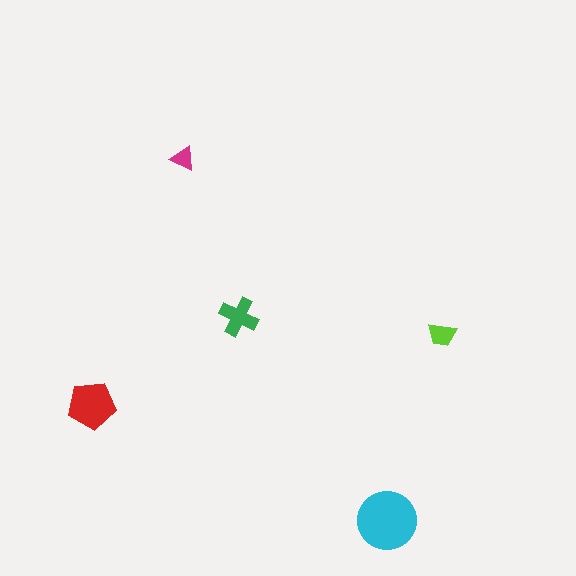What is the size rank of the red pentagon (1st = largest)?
2nd.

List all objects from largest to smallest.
The cyan circle, the red pentagon, the green cross, the lime trapezoid, the magenta triangle.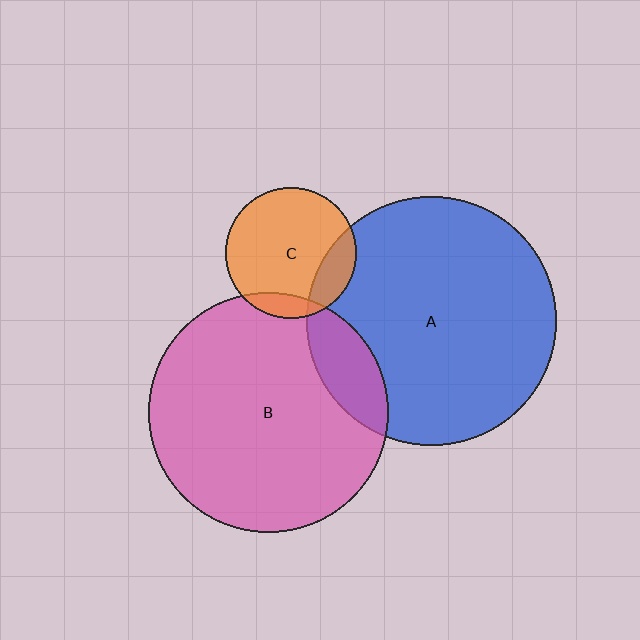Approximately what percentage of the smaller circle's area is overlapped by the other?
Approximately 15%.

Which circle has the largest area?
Circle A (blue).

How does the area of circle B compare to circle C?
Approximately 3.3 times.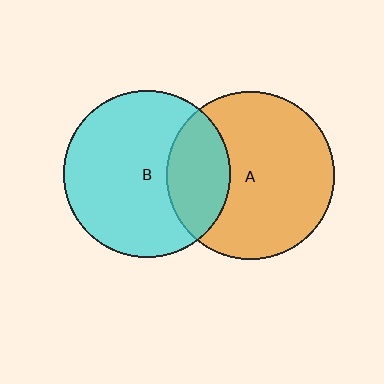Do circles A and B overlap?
Yes.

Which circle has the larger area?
Circle A (orange).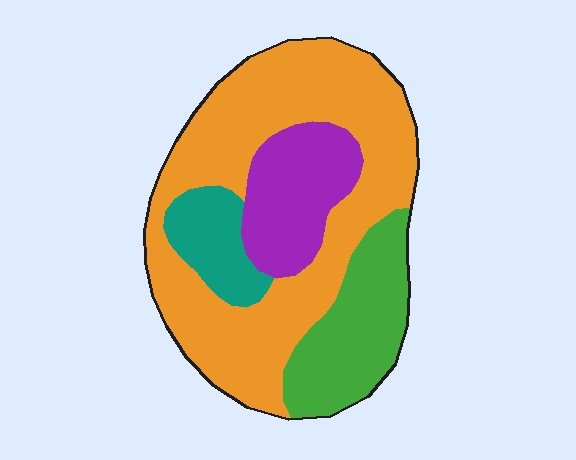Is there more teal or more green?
Green.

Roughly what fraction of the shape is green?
Green covers 19% of the shape.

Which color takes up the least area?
Teal, at roughly 10%.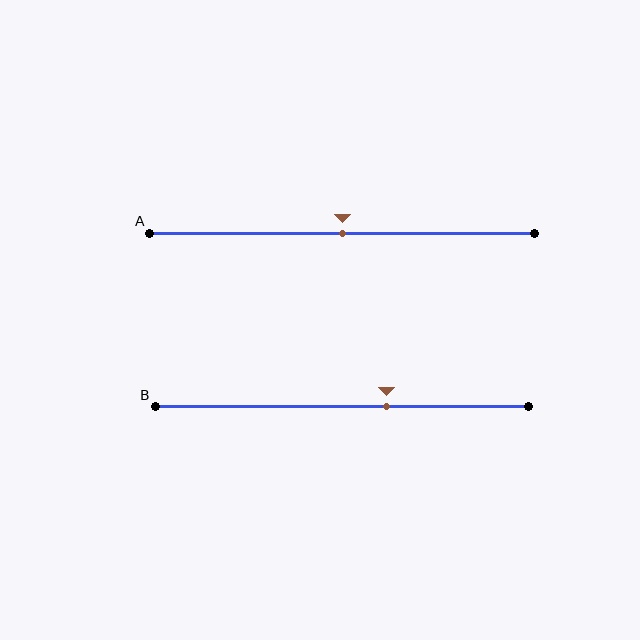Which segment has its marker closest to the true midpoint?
Segment A has its marker closest to the true midpoint.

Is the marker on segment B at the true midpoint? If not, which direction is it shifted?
No, the marker on segment B is shifted to the right by about 12% of the segment length.